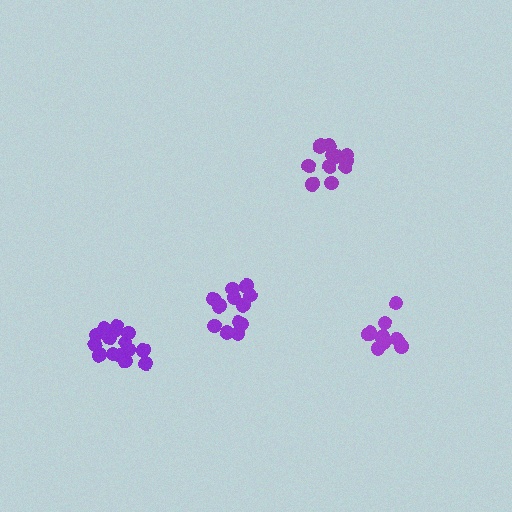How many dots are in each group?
Group 1: 12 dots, Group 2: 10 dots, Group 3: 16 dots, Group 4: 13 dots (51 total).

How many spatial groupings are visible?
There are 4 spatial groupings.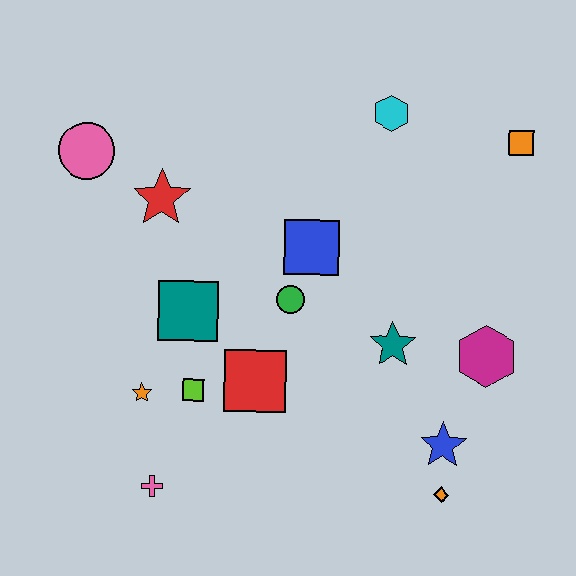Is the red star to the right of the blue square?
No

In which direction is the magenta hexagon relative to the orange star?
The magenta hexagon is to the right of the orange star.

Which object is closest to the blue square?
The green circle is closest to the blue square.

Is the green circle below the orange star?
No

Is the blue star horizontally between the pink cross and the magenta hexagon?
Yes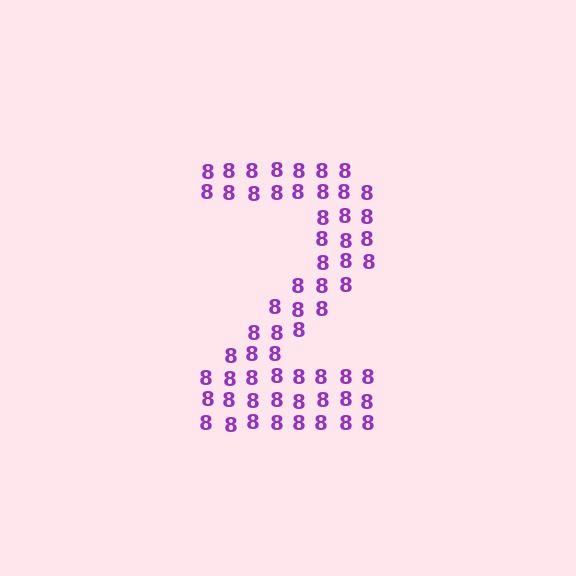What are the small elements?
The small elements are digit 8's.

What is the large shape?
The large shape is the digit 2.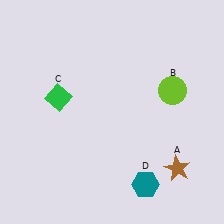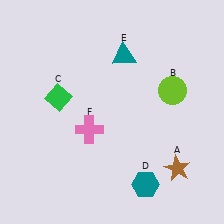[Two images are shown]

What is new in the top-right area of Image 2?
A teal triangle (E) was added in the top-right area of Image 2.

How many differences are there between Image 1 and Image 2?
There are 2 differences between the two images.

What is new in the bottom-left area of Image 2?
A pink cross (F) was added in the bottom-left area of Image 2.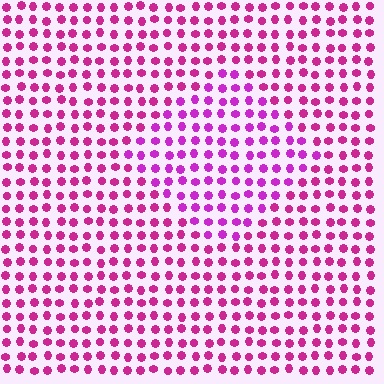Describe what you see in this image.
The image is filled with small magenta elements in a uniform arrangement. A diamond-shaped region is visible where the elements are tinted to a slightly different hue, forming a subtle color boundary.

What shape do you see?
I see a diamond.